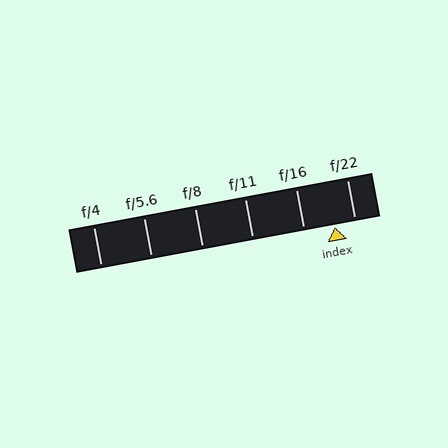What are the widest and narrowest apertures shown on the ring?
The widest aperture shown is f/4 and the narrowest is f/22.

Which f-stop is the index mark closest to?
The index mark is closest to f/22.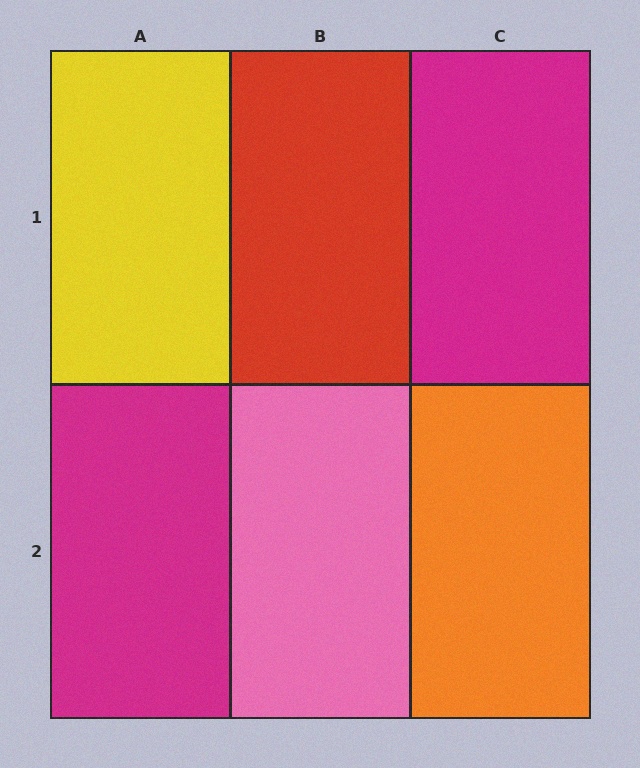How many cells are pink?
1 cell is pink.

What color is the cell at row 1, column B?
Red.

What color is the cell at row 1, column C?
Magenta.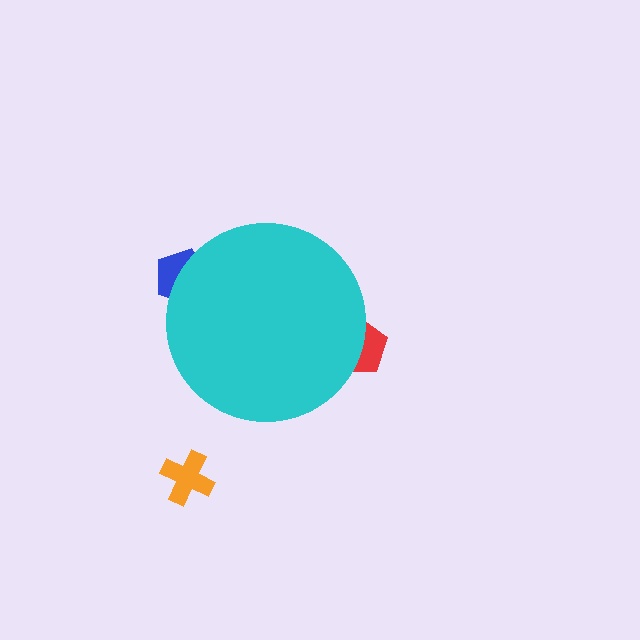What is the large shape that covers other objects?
A cyan circle.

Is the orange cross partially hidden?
No, the orange cross is fully visible.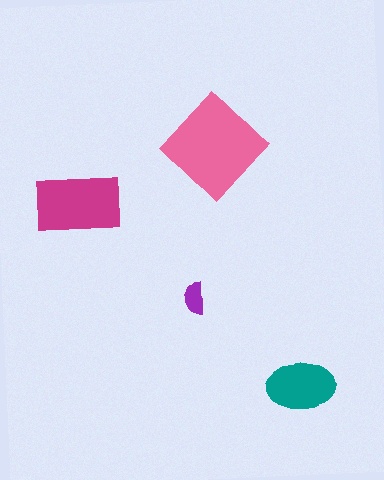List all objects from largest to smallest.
The pink diamond, the magenta rectangle, the teal ellipse, the purple semicircle.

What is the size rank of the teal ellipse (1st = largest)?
3rd.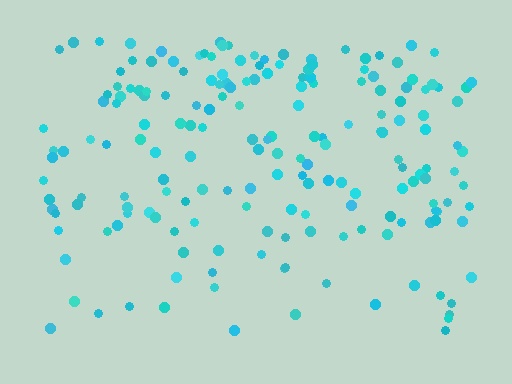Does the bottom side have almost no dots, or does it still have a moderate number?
Still a moderate number, just noticeably fewer than the top.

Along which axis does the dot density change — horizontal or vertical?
Vertical.